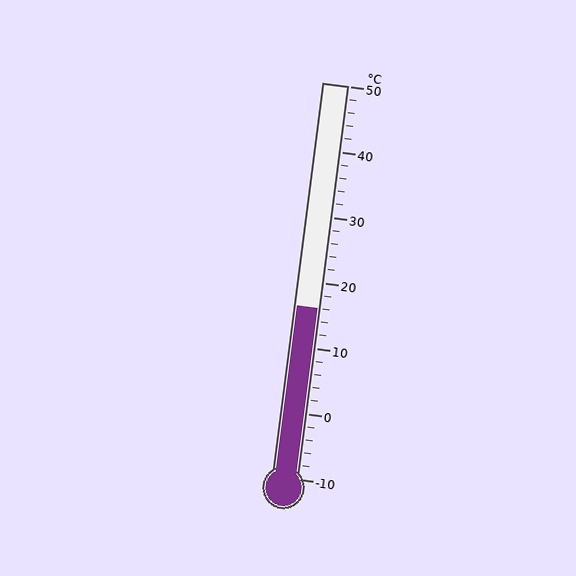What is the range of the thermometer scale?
The thermometer scale ranges from -10°C to 50°C.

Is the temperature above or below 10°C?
The temperature is above 10°C.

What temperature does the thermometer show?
The thermometer shows approximately 16°C.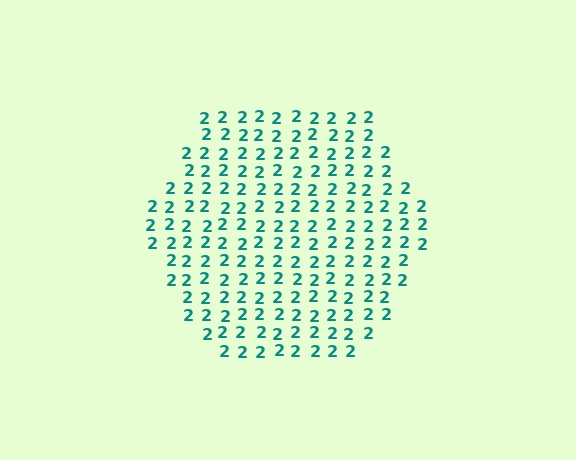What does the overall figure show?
The overall figure shows a hexagon.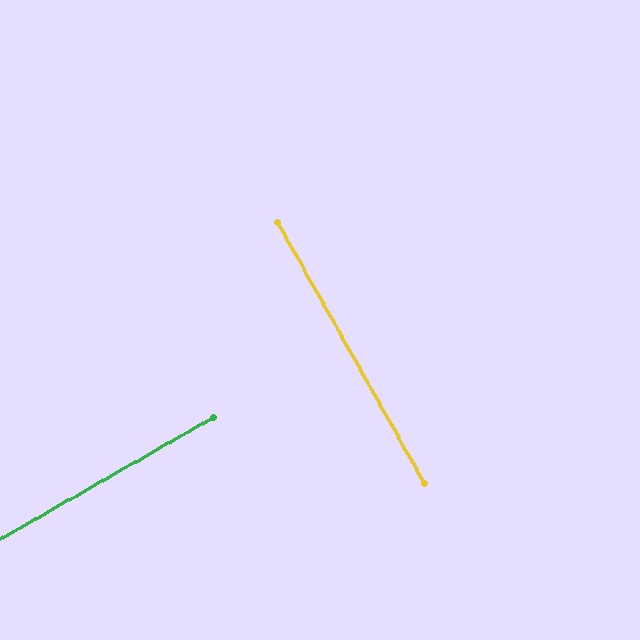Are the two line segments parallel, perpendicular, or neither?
Perpendicular — they meet at approximately 90°.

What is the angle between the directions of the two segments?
Approximately 90 degrees.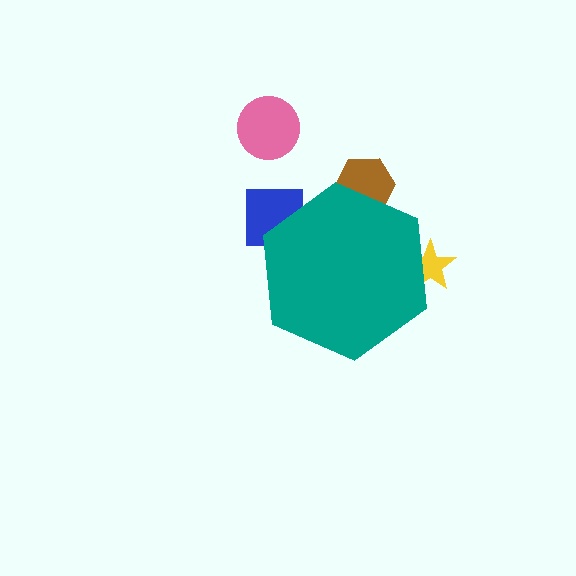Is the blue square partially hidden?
Yes, the blue square is partially hidden behind the teal hexagon.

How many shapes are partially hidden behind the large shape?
4 shapes are partially hidden.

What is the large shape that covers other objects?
A teal hexagon.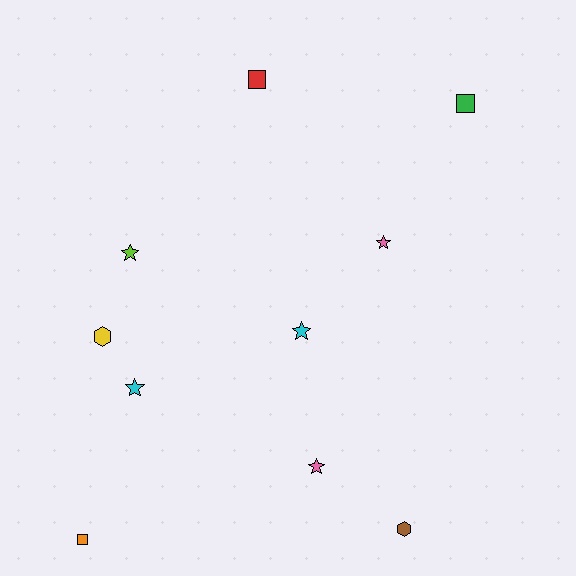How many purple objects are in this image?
There are no purple objects.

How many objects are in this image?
There are 10 objects.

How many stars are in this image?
There are 5 stars.